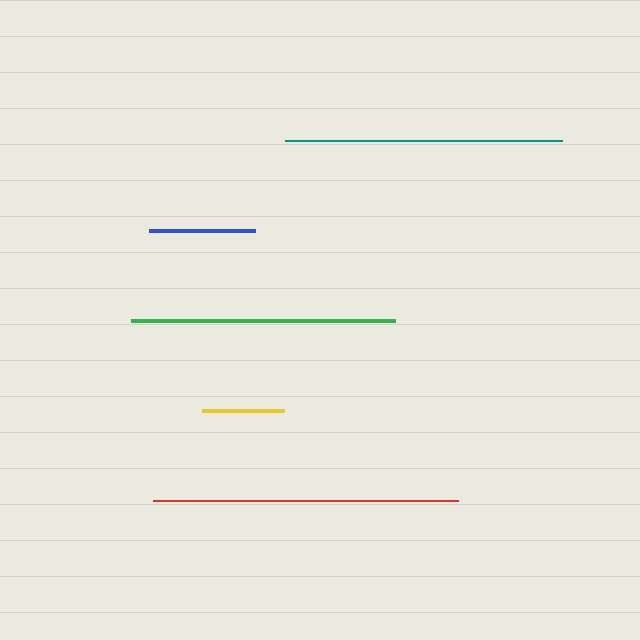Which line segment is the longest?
The red line is the longest at approximately 304 pixels.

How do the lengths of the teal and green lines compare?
The teal and green lines are approximately the same length.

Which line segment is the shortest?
The yellow line is the shortest at approximately 81 pixels.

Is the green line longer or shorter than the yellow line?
The green line is longer than the yellow line.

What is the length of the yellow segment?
The yellow segment is approximately 81 pixels long.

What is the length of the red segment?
The red segment is approximately 304 pixels long.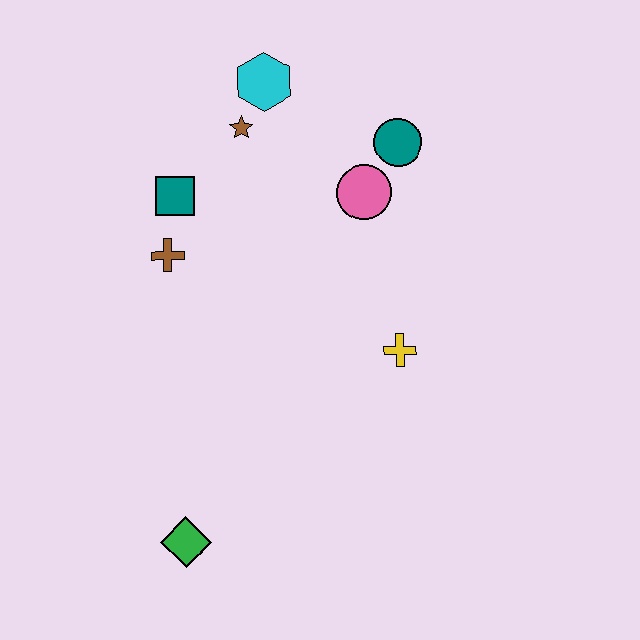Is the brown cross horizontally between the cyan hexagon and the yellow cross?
No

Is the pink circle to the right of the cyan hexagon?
Yes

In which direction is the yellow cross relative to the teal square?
The yellow cross is to the right of the teal square.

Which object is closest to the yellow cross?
The pink circle is closest to the yellow cross.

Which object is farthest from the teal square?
The green diamond is farthest from the teal square.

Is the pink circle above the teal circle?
No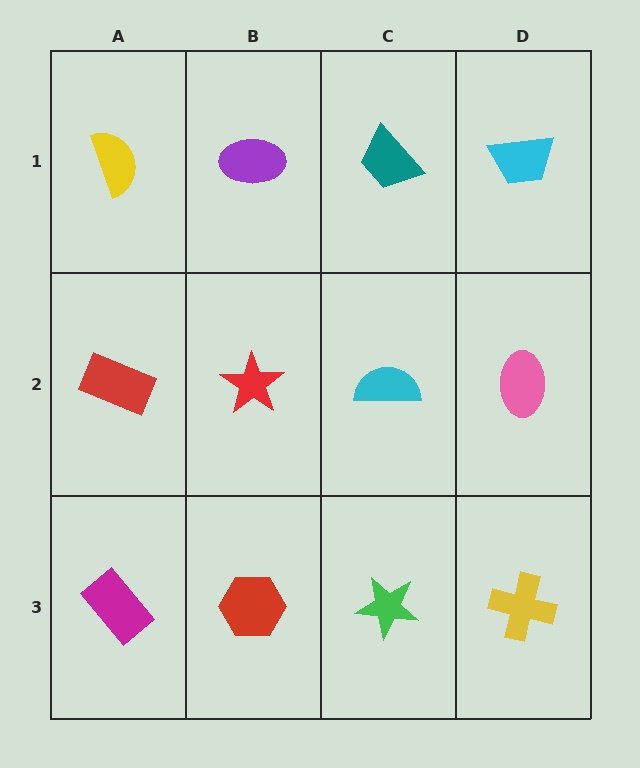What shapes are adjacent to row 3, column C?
A cyan semicircle (row 2, column C), a red hexagon (row 3, column B), a yellow cross (row 3, column D).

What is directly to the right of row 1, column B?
A teal trapezoid.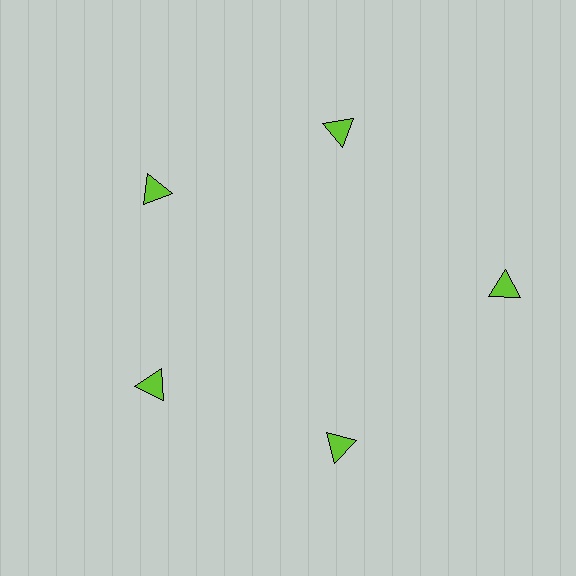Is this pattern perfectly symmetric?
No. The 5 lime triangles are arranged in a ring, but one element near the 3 o'clock position is pushed outward from the center, breaking the 5-fold rotational symmetry.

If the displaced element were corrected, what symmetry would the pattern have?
It would have 5-fold rotational symmetry — the pattern would map onto itself every 72 degrees.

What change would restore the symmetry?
The symmetry would be restored by moving it inward, back onto the ring so that all 5 triangles sit at equal angles and equal distance from the center.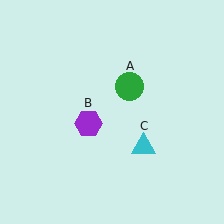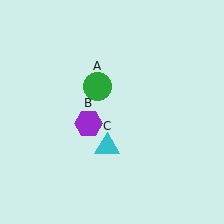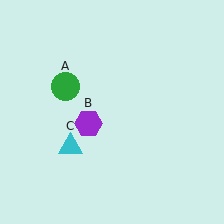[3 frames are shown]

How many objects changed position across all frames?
2 objects changed position: green circle (object A), cyan triangle (object C).